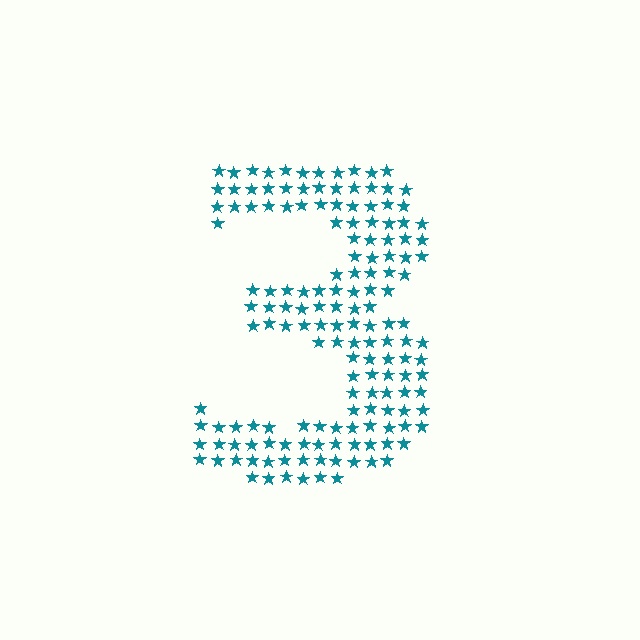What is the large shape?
The large shape is the digit 3.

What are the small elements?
The small elements are stars.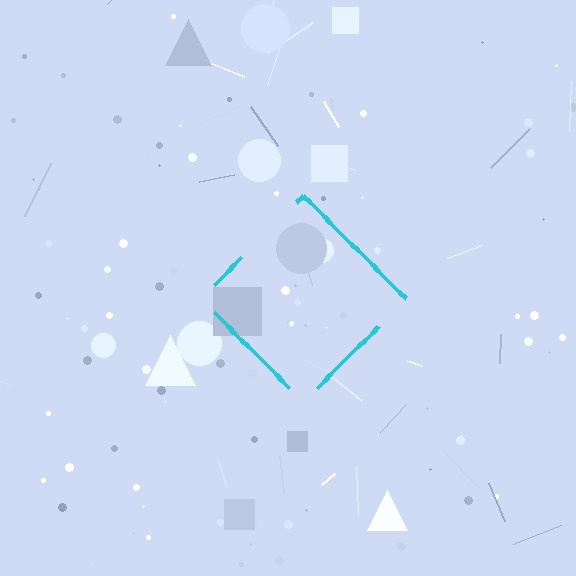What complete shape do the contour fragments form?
The contour fragments form a diamond.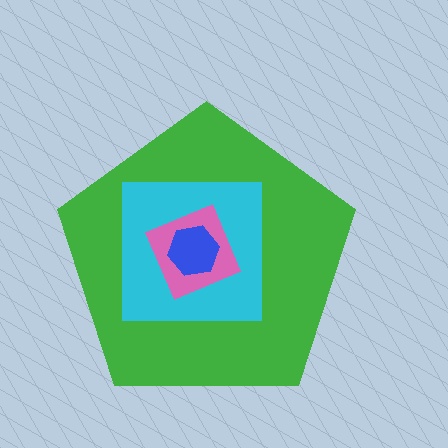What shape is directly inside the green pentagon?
The cyan square.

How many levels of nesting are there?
4.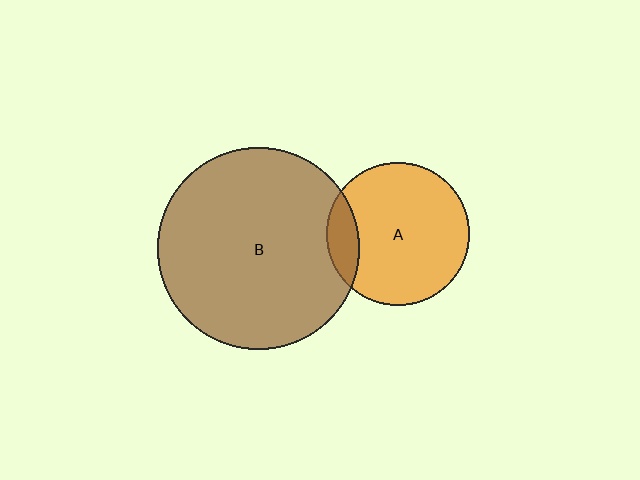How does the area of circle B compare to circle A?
Approximately 2.0 times.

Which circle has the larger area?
Circle B (brown).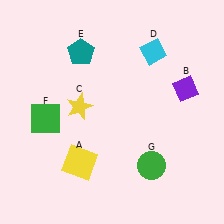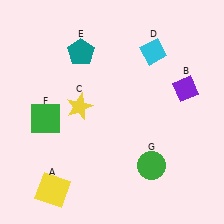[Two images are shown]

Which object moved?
The yellow square (A) moved down.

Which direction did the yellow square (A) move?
The yellow square (A) moved down.